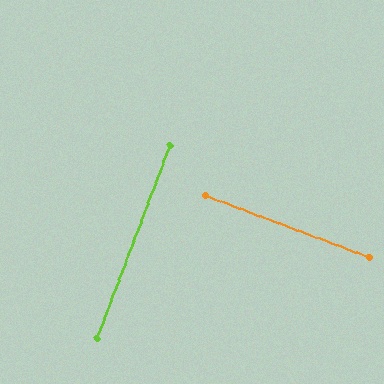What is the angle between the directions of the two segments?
Approximately 90 degrees.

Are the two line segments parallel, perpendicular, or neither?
Perpendicular — they meet at approximately 90°.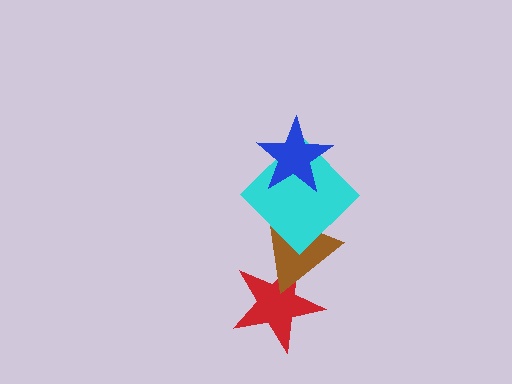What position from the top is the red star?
The red star is 4th from the top.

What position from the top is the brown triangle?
The brown triangle is 3rd from the top.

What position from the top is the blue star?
The blue star is 1st from the top.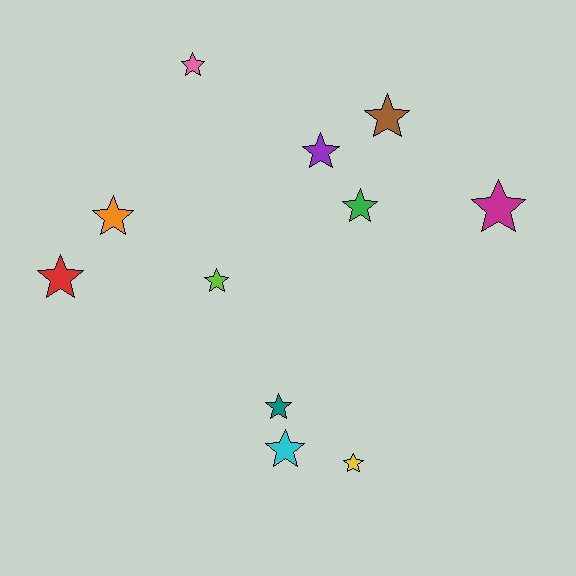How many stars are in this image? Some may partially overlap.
There are 11 stars.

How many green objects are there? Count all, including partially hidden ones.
There is 1 green object.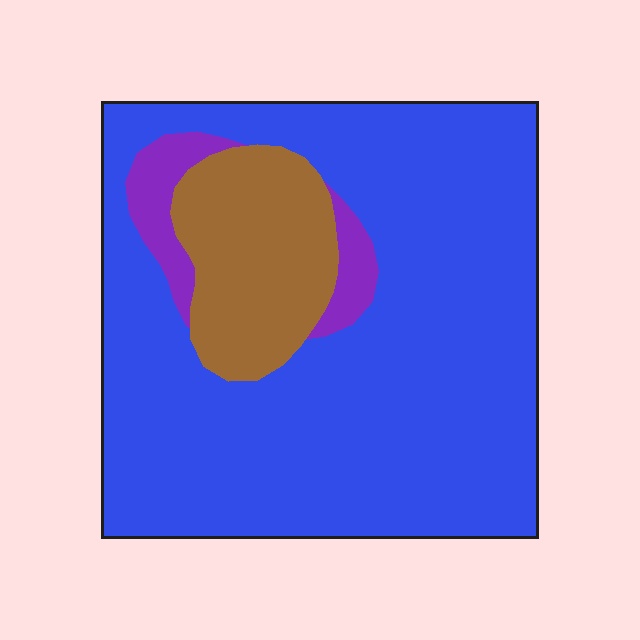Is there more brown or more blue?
Blue.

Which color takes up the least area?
Purple, at roughly 5%.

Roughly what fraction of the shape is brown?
Brown takes up about one sixth (1/6) of the shape.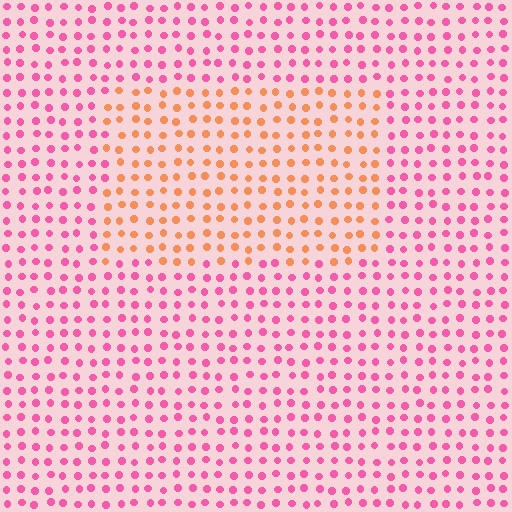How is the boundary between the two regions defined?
The boundary is defined purely by a slight shift in hue (about 51 degrees). Spacing, size, and orientation are identical on both sides.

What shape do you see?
I see a rectangle.